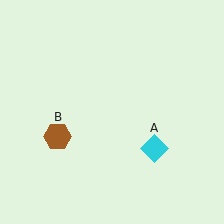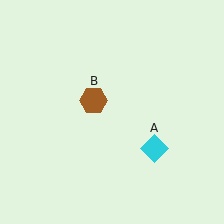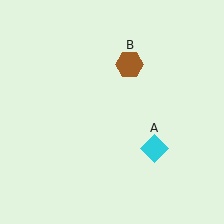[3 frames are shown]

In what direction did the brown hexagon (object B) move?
The brown hexagon (object B) moved up and to the right.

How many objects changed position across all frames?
1 object changed position: brown hexagon (object B).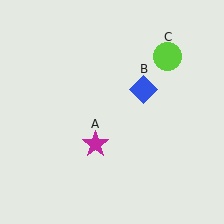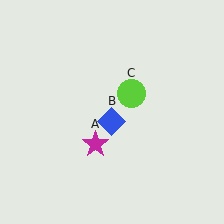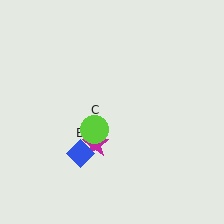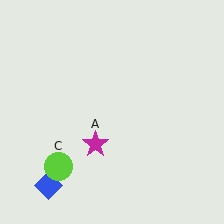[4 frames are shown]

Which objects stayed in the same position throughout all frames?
Magenta star (object A) remained stationary.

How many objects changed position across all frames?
2 objects changed position: blue diamond (object B), lime circle (object C).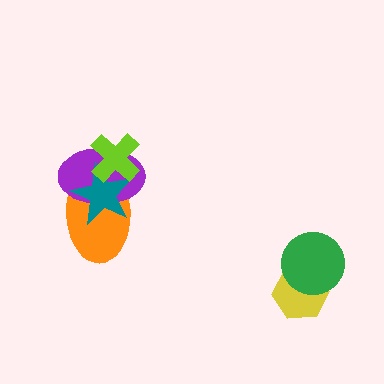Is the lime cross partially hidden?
No, no other shape covers it.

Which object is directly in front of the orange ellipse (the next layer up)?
The purple ellipse is directly in front of the orange ellipse.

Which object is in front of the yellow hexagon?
The green circle is in front of the yellow hexagon.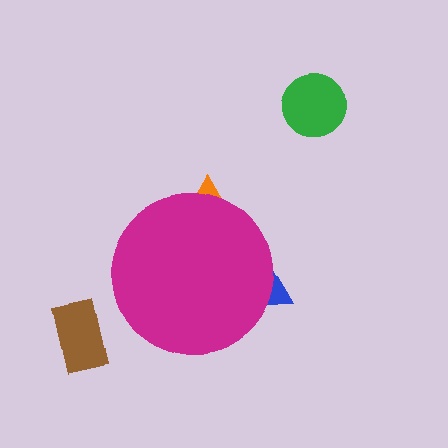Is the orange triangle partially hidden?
Yes, the orange triangle is partially hidden behind the magenta circle.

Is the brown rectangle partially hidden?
No, the brown rectangle is fully visible.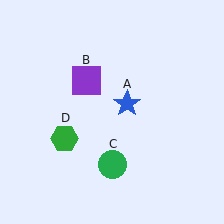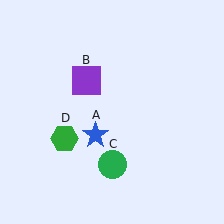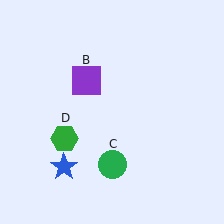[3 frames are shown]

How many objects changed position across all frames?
1 object changed position: blue star (object A).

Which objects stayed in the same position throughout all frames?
Purple square (object B) and green circle (object C) and green hexagon (object D) remained stationary.